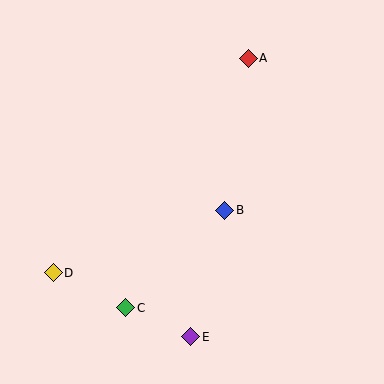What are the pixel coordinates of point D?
Point D is at (53, 273).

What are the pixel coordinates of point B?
Point B is at (225, 210).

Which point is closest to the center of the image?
Point B at (225, 210) is closest to the center.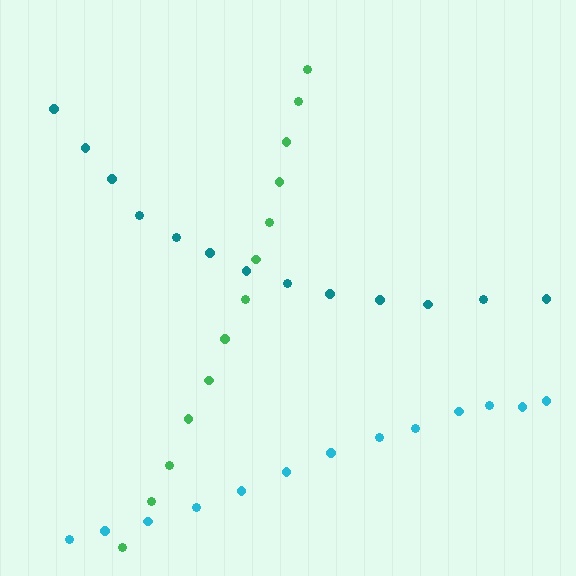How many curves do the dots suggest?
There are 3 distinct paths.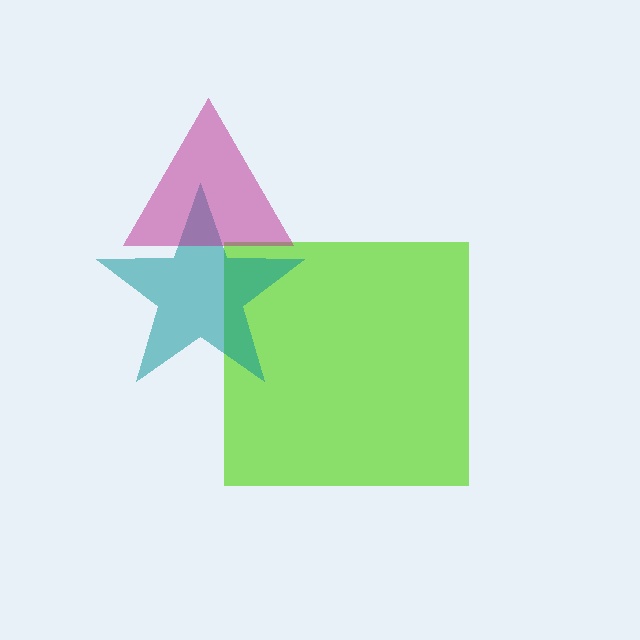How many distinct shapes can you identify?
There are 3 distinct shapes: a lime square, a teal star, a magenta triangle.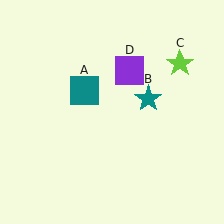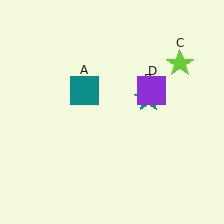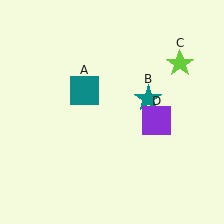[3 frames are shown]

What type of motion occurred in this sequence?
The purple square (object D) rotated clockwise around the center of the scene.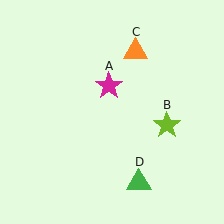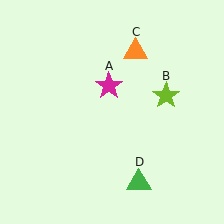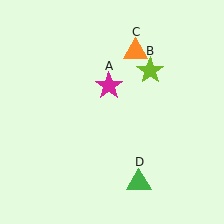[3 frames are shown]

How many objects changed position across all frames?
1 object changed position: lime star (object B).